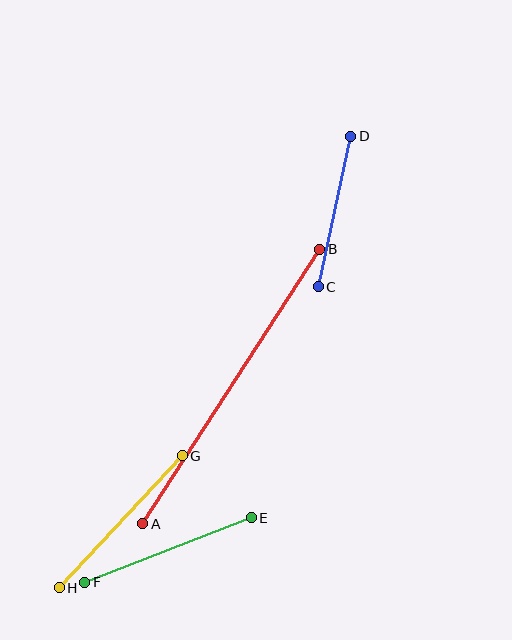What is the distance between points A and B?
The distance is approximately 327 pixels.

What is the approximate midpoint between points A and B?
The midpoint is at approximately (231, 386) pixels.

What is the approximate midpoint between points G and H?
The midpoint is at approximately (121, 522) pixels.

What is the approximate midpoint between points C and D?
The midpoint is at approximately (334, 211) pixels.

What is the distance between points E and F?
The distance is approximately 179 pixels.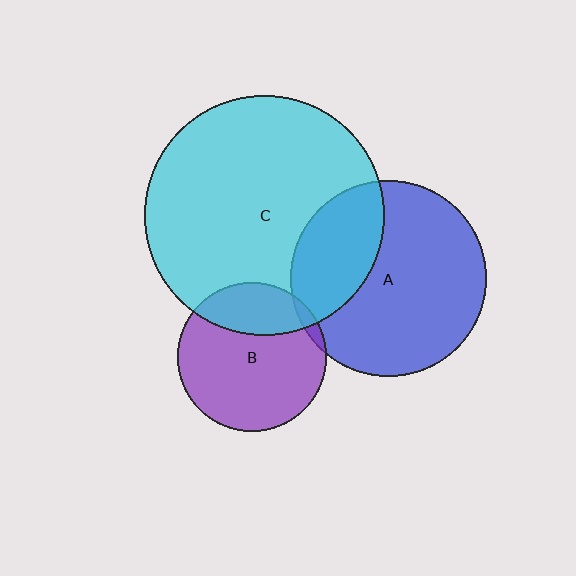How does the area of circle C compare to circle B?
Approximately 2.6 times.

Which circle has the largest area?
Circle C (cyan).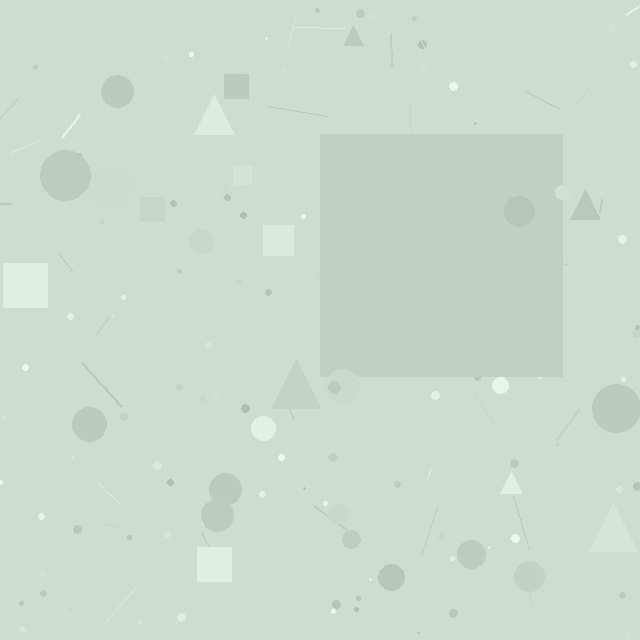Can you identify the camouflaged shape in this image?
The camouflaged shape is a square.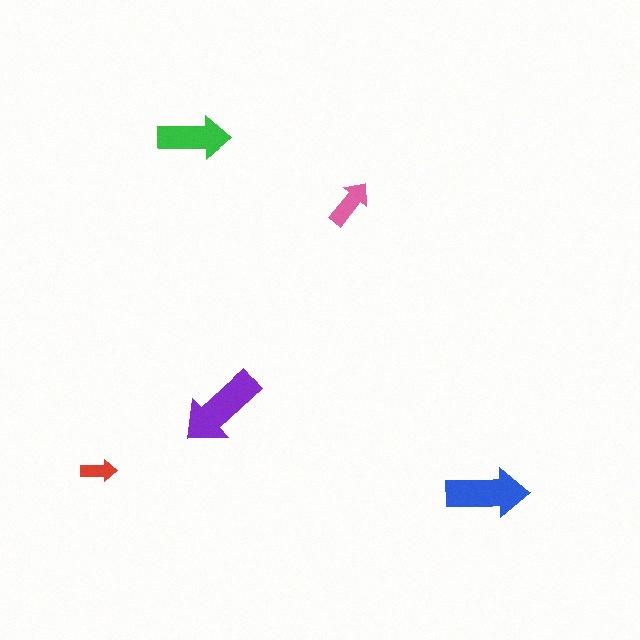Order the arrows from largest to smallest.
the purple one, the blue one, the green one, the pink one, the red one.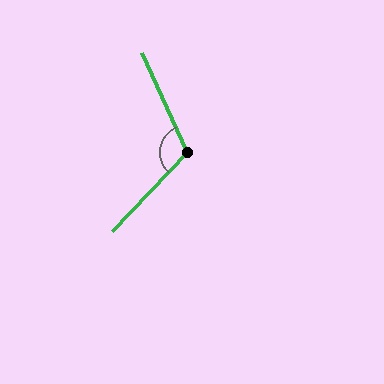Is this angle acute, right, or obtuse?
It is obtuse.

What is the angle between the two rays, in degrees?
Approximately 112 degrees.